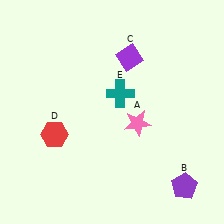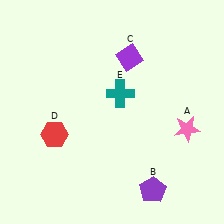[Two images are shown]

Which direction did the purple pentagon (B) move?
The purple pentagon (B) moved left.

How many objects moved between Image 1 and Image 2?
2 objects moved between the two images.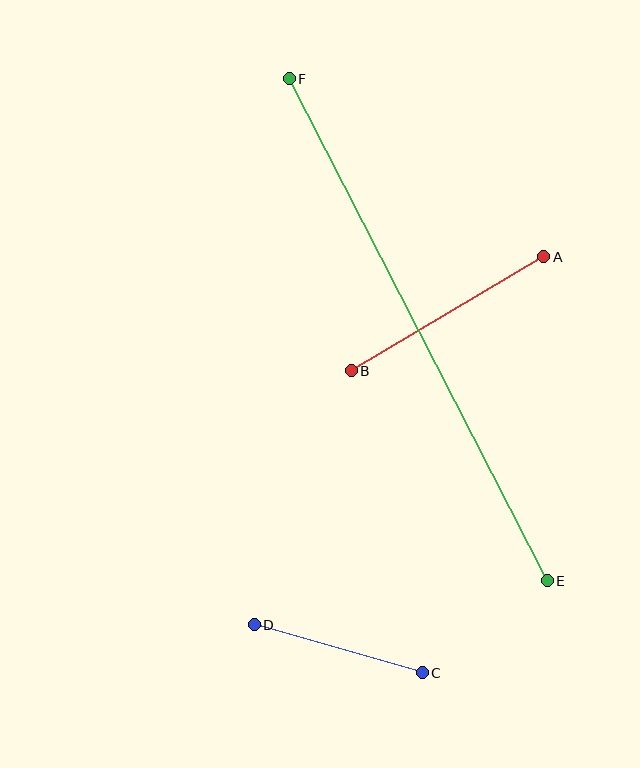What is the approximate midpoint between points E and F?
The midpoint is at approximately (418, 330) pixels.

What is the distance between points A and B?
The distance is approximately 224 pixels.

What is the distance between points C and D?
The distance is approximately 175 pixels.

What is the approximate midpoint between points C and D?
The midpoint is at approximately (338, 649) pixels.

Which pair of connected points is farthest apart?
Points E and F are farthest apart.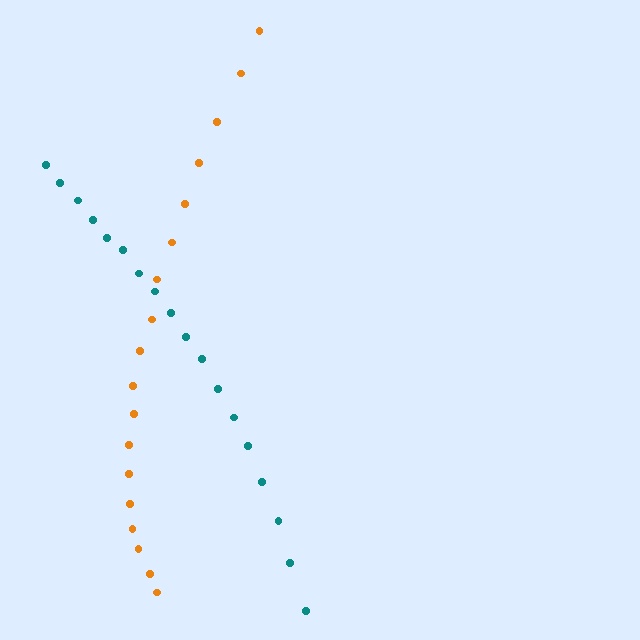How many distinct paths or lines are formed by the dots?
There are 2 distinct paths.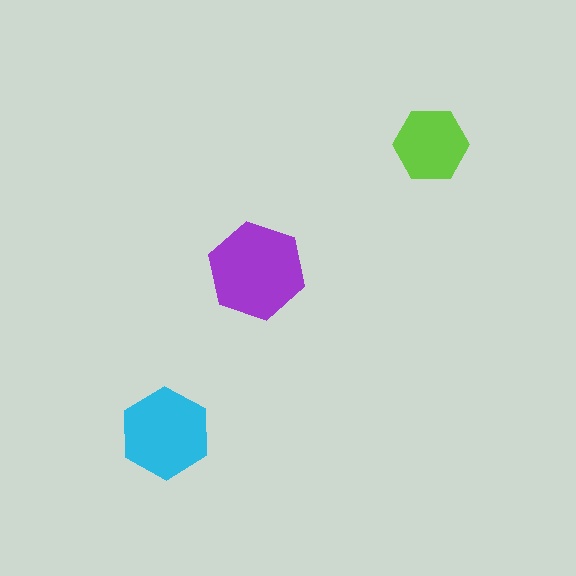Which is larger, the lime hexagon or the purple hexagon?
The purple one.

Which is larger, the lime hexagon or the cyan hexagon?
The cyan one.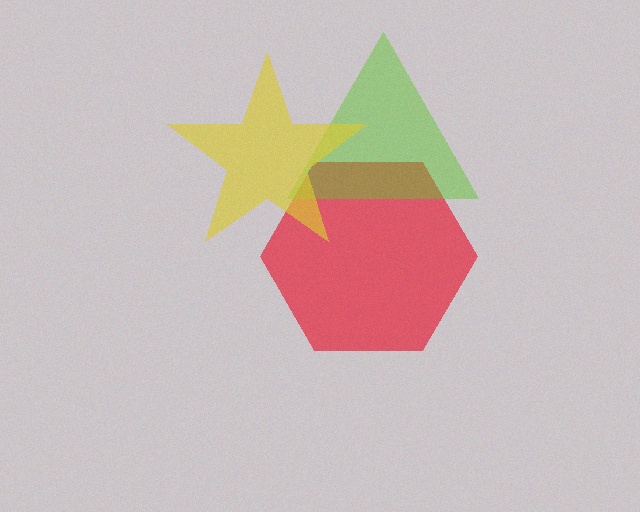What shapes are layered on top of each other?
The layered shapes are: a red hexagon, a lime triangle, a yellow star.